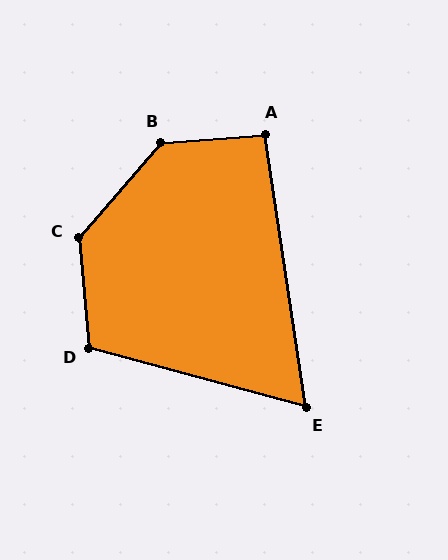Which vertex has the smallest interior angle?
E, at approximately 66 degrees.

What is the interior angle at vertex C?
Approximately 134 degrees (obtuse).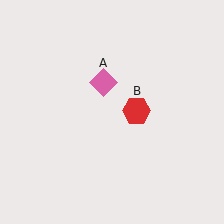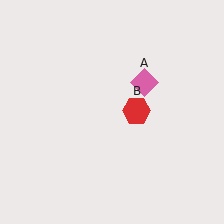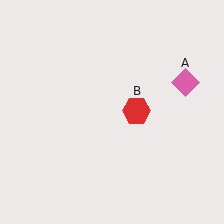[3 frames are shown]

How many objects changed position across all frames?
1 object changed position: pink diamond (object A).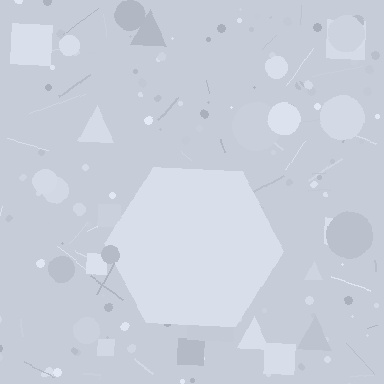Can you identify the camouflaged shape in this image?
The camouflaged shape is a hexagon.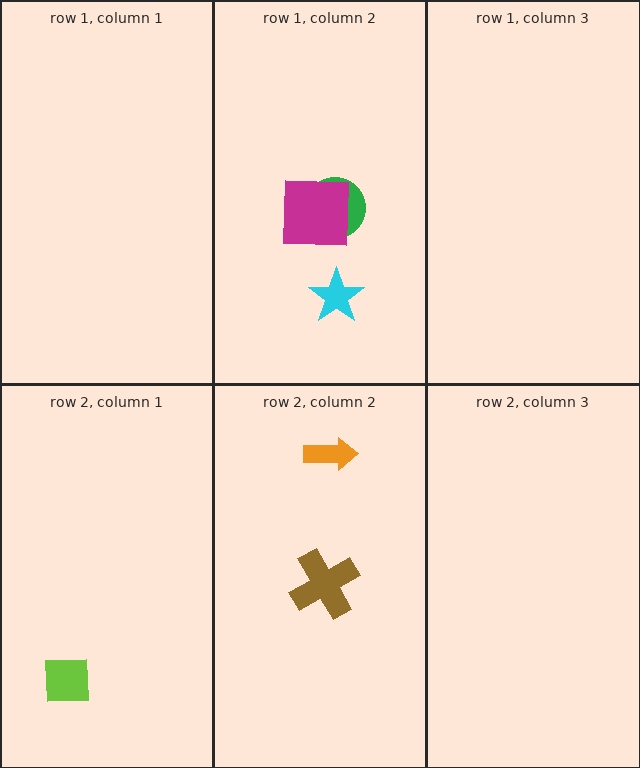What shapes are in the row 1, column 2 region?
The cyan star, the green circle, the magenta square.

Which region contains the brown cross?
The row 2, column 2 region.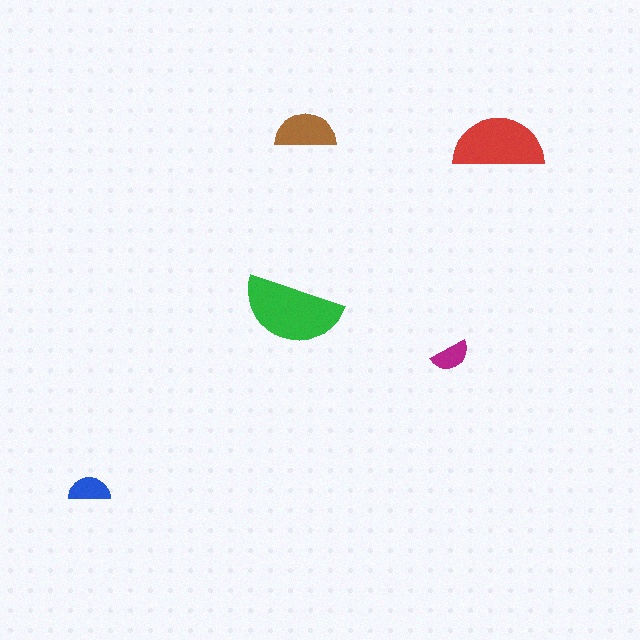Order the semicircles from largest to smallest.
the green one, the red one, the brown one, the blue one, the magenta one.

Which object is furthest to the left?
The blue semicircle is leftmost.